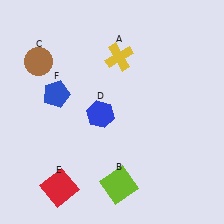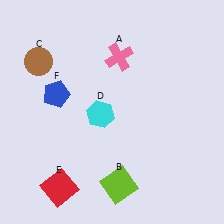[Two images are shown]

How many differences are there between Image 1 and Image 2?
There are 2 differences between the two images.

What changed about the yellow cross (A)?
In Image 1, A is yellow. In Image 2, it changed to pink.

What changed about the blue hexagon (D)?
In Image 1, D is blue. In Image 2, it changed to cyan.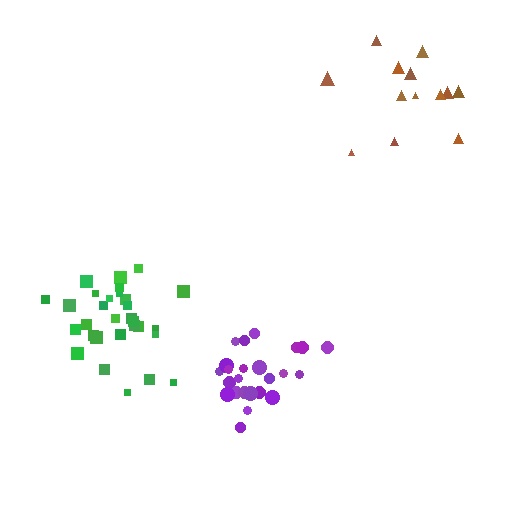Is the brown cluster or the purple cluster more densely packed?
Purple.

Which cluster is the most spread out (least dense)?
Brown.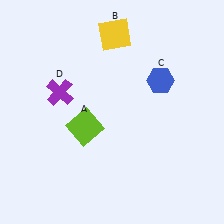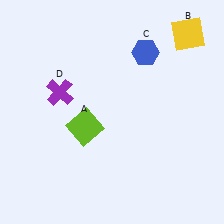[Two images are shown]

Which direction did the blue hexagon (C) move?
The blue hexagon (C) moved up.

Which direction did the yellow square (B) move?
The yellow square (B) moved right.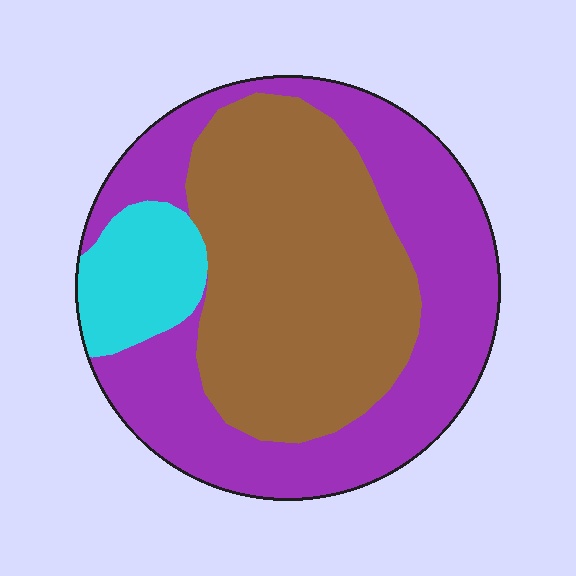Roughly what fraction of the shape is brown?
Brown takes up about two fifths (2/5) of the shape.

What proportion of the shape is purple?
Purple covers around 45% of the shape.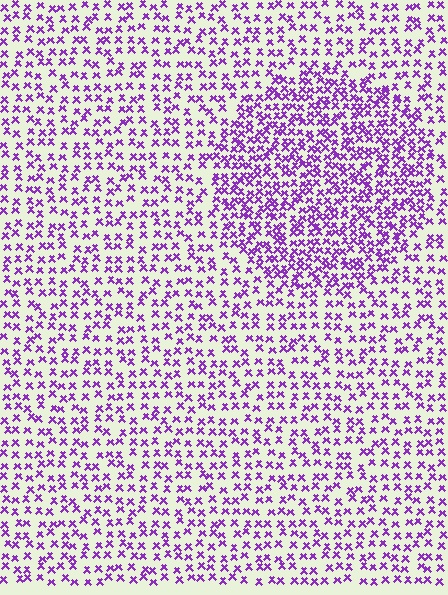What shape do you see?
I see a circle.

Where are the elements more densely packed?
The elements are more densely packed inside the circle boundary.